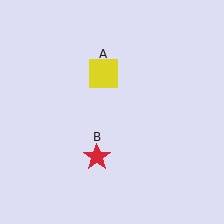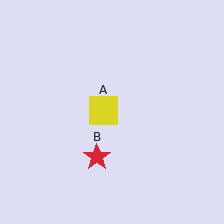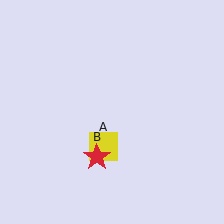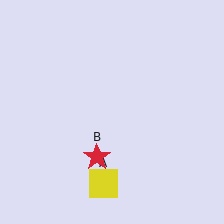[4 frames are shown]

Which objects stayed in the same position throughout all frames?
Red star (object B) remained stationary.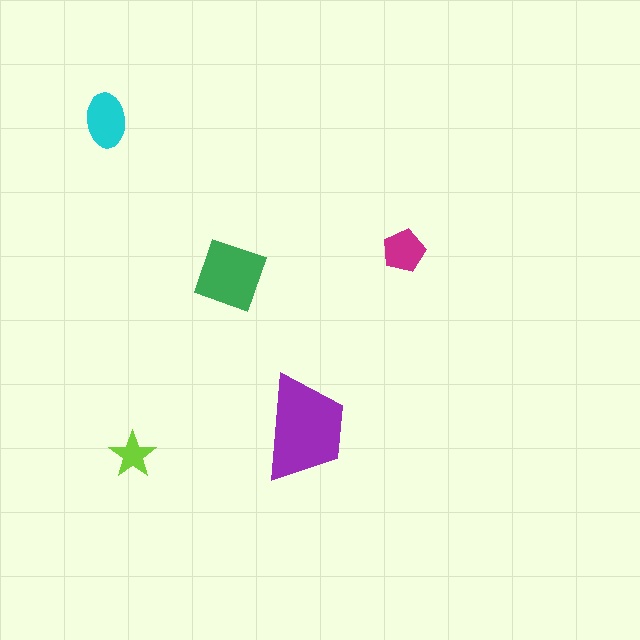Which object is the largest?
The purple trapezoid.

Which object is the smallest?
The lime star.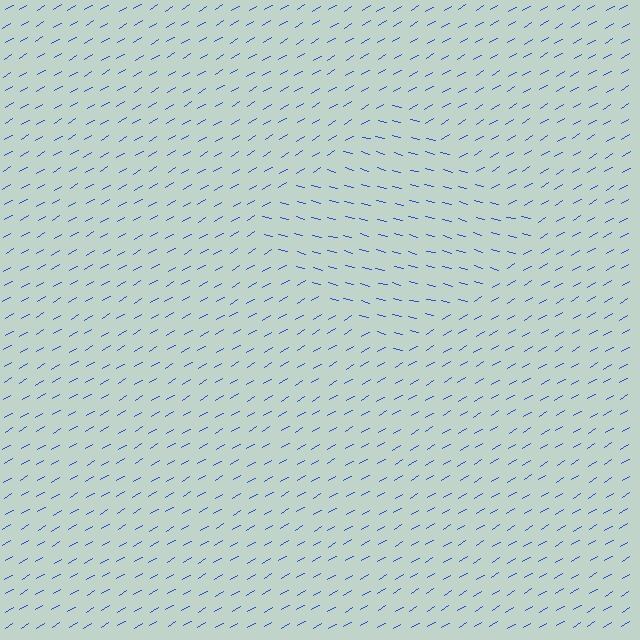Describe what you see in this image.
The image is filled with small blue line segments. A diamond region in the image has lines oriented differently from the surrounding lines, creating a visible texture boundary.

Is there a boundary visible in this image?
Yes, there is a texture boundary formed by a change in line orientation.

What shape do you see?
I see a diamond.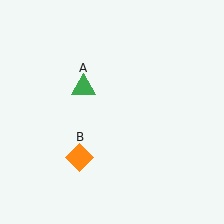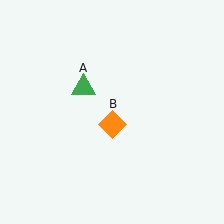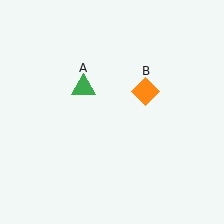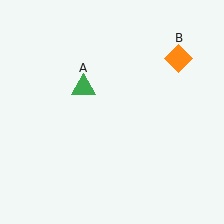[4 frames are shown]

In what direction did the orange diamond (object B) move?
The orange diamond (object B) moved up and to the right.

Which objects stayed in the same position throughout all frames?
Green triangle (object A) remained stationary.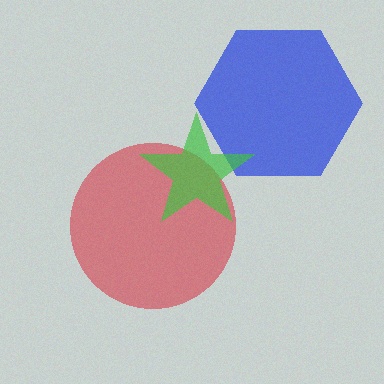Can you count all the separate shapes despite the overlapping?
Yes, there are 3 separate shapes.